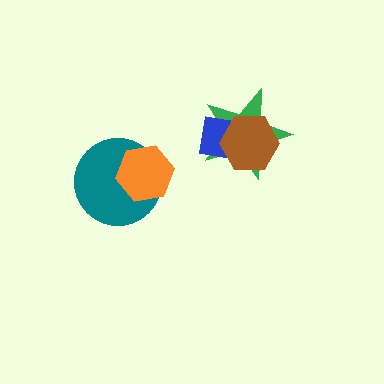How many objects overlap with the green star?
2 objects overlap with the green star.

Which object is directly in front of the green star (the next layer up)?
The blue square is directly in front of the green star.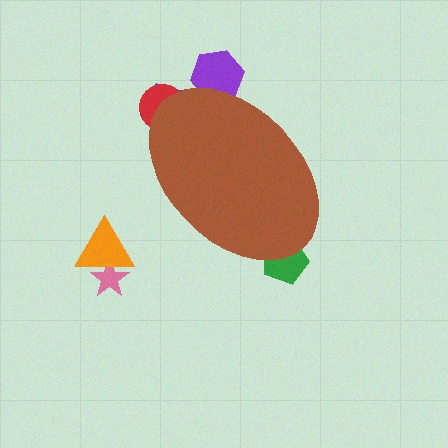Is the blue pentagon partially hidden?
Yes, the blue pentagon is partially hidden behind the brown ellipse.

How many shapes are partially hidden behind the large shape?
4 shapes are partially hidden.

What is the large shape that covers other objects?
A brown ellipse.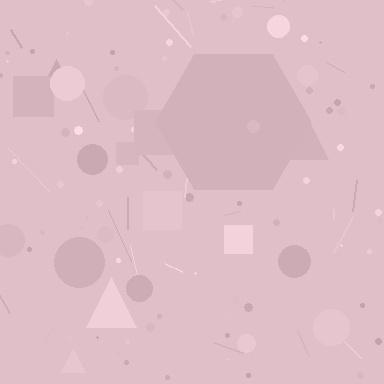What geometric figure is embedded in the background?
A hexagon is embedded in the background.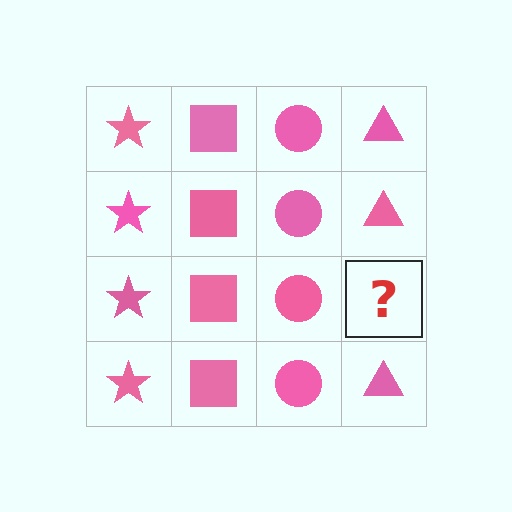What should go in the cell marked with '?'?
The missing cell should contain a pink triangle.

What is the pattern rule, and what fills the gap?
The rule is that each column has a consistent shape. The gap should be filled with a pink triangle.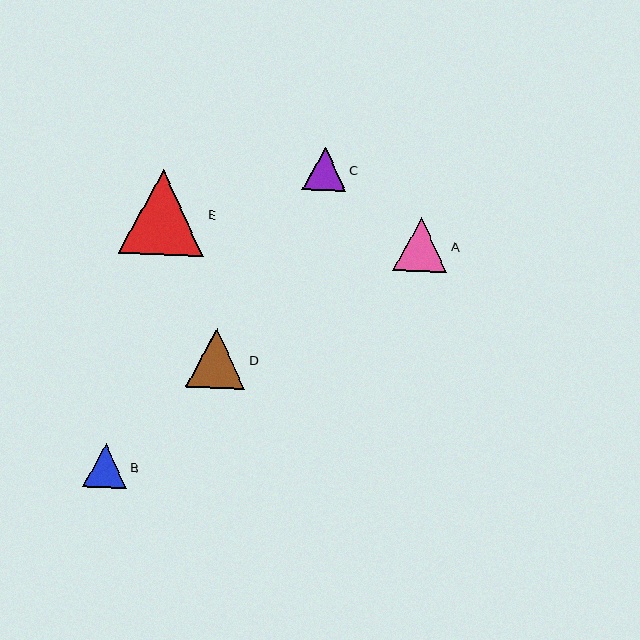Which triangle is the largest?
Triangle E is the largest with a size of approximately 86 pixels.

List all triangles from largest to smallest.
From largest to smallest: E, D, A, B, C.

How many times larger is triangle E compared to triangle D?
Triangle E is approximately 1.4 times the size of triangle D.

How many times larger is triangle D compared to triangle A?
Triangle D is approximately 1.1 times the size of triangle A.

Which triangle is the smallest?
Triangle C is the smallest with a size of approximately 43 pixels.